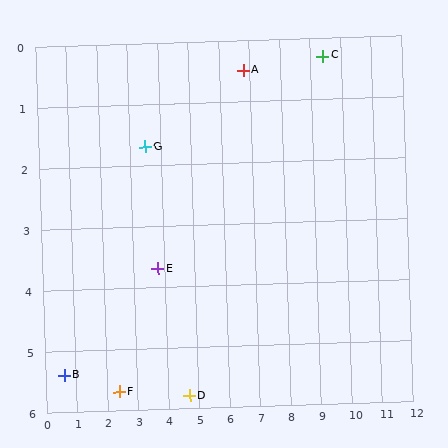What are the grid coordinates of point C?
Point C is at approximately (9.4, 0.3).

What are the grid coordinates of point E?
Point E is at approximately (3.8, 3.7).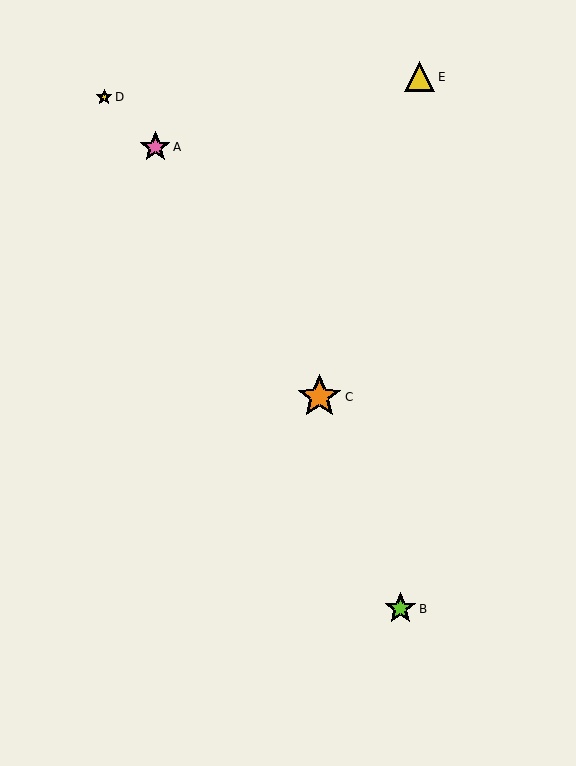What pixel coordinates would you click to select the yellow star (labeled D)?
Click at (104, 97) to select the yellow star D.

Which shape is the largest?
The orange star (labeled C) is the largest.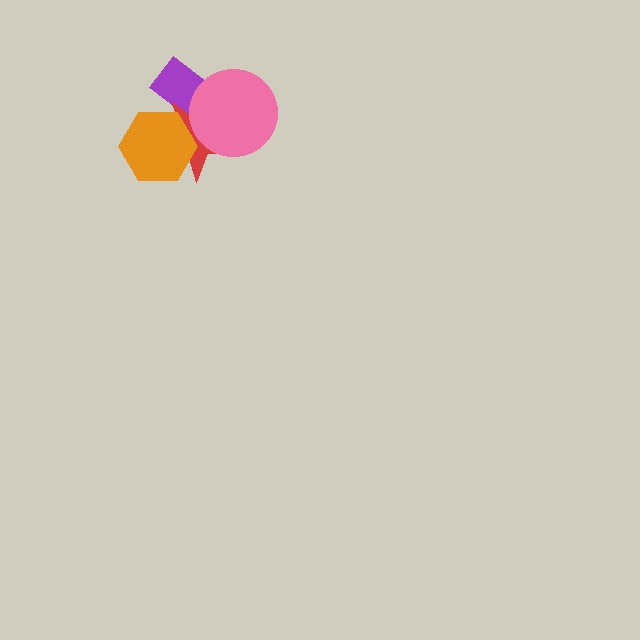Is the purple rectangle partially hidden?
Yes, it is partially covered by another shape.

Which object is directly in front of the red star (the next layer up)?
The pink circle is directly in front of the red star.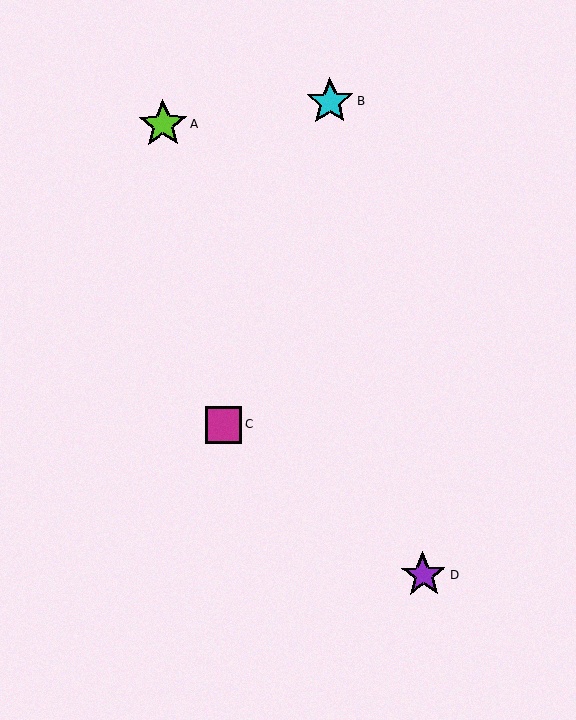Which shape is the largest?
The lime star (labeled A) is the largest.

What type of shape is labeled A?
Shape A is a lime star.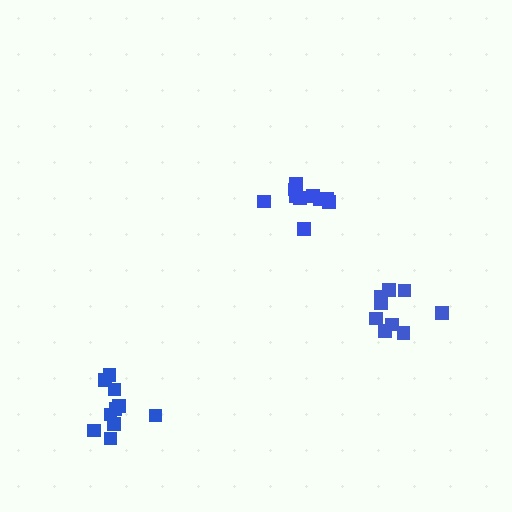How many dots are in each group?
Group 1: 10 dots, Group 2: 9 dots, Group 3: 10 dots (29 total).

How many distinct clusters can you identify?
There are 3 distinct clusters.